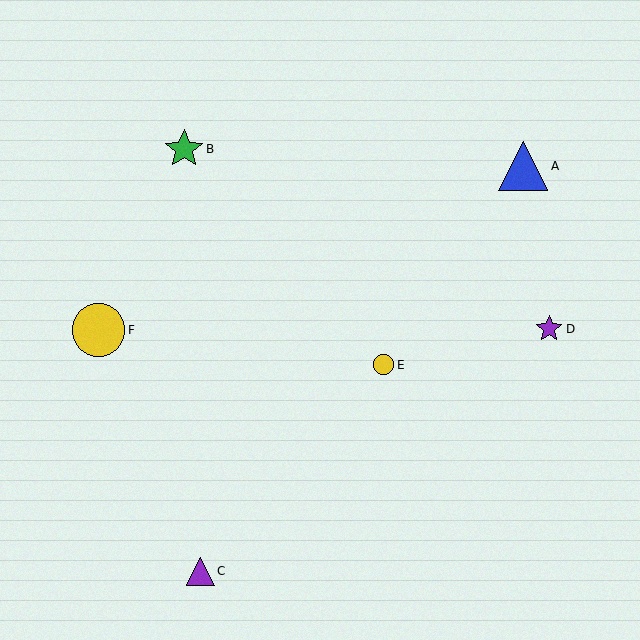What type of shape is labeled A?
Shape A is a blue triangle.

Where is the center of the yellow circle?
The center of the yellow circle is at (98, 330).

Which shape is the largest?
The yellow circle (labeled F) is the largest.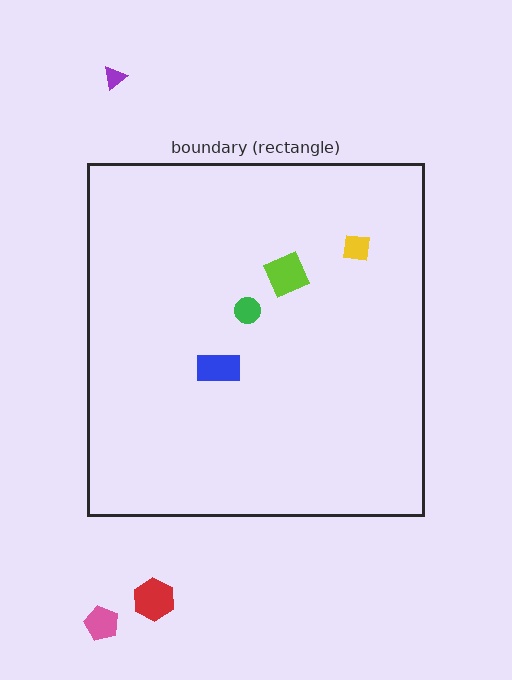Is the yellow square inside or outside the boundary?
Inside.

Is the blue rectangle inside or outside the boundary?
Inside.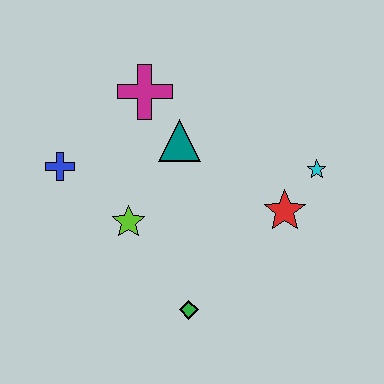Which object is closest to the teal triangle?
The magenta cross is closest to the teal triangle.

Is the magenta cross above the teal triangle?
Yes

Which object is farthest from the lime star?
The cyan star is farthest from the lime star.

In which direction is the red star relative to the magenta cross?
The red star is to the right of the magenta cross.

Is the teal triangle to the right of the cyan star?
No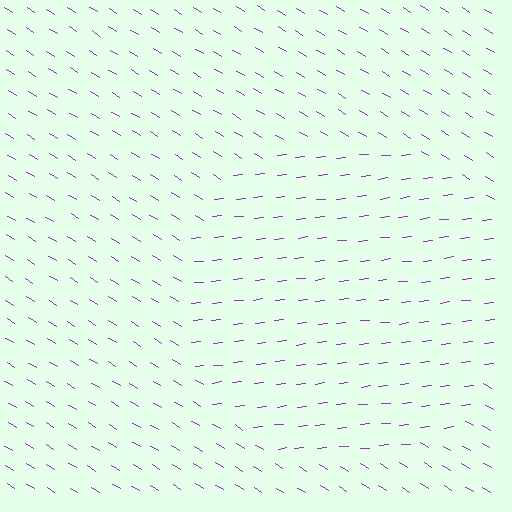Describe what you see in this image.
The image is filled with small purple line segments. A circle region in the image has lines oriented differently from the surrounding lines, creating a visible texture boundary.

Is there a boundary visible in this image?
Yes, there is a texture boundary formed by a change in line orientation.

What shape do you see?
I see a circle.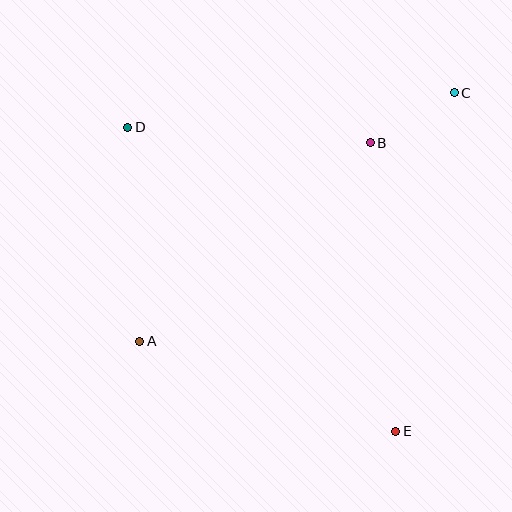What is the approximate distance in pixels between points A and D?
The distance between A and D is approximately 215 pixels.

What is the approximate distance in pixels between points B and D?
The distance between B and D is approximately 243 pixels.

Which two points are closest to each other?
Points B and C are closest to each other.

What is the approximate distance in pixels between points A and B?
The distance between A and B is approximately 304 pixels.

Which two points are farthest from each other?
Points D and E are farthest from each other.